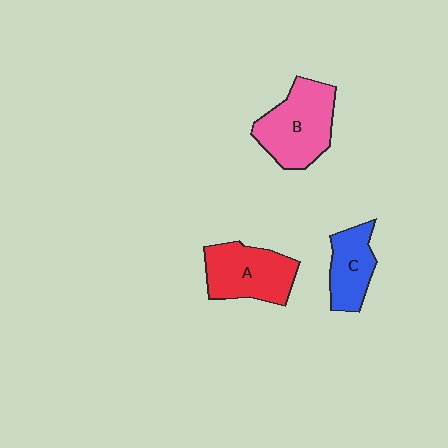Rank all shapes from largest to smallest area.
From largest to smallest: B (pink), A (red), C (blue).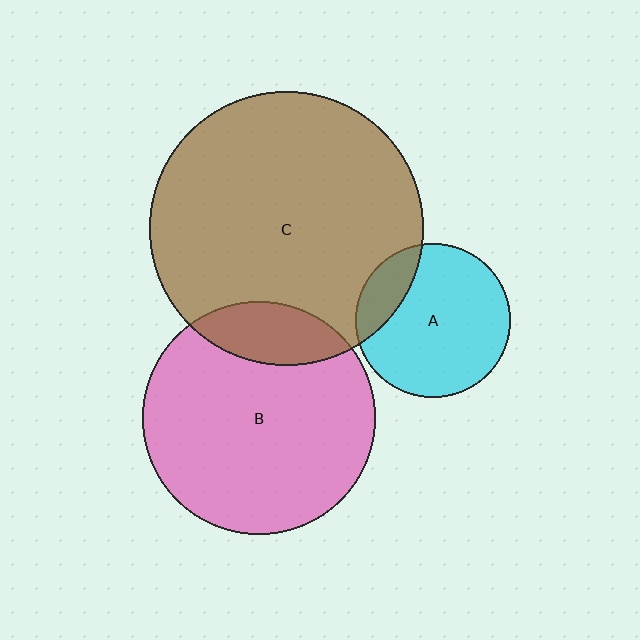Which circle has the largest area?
Circle C (brown).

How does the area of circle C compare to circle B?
Approximately 1.4 times.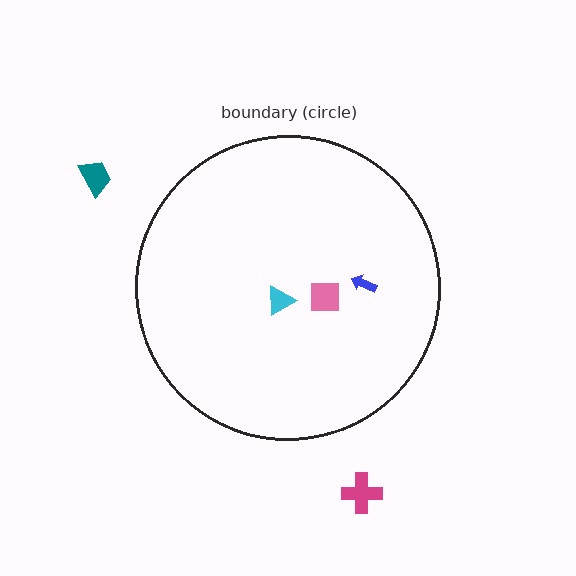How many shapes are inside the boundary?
3 inside, 2 outside.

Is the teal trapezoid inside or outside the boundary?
Outside.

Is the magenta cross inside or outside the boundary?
Outside.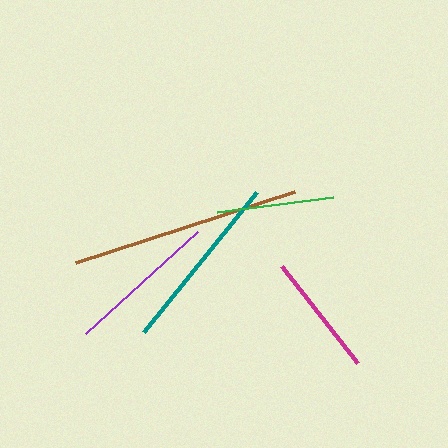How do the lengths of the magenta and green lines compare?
The magenta and green lines are approximately the same length.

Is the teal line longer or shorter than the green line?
The teal line is longer than the green line.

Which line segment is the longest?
The brown line is the longest at approximately 231 pixels.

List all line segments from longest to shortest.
From longest to shortest: brown, teal, purple, magenta, green.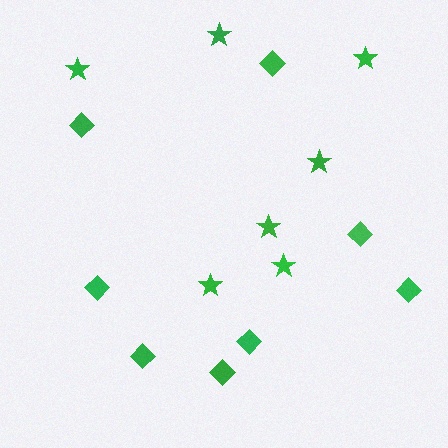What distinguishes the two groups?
There are 2 groups: one group of diamonds (8) and one group of stars (7).